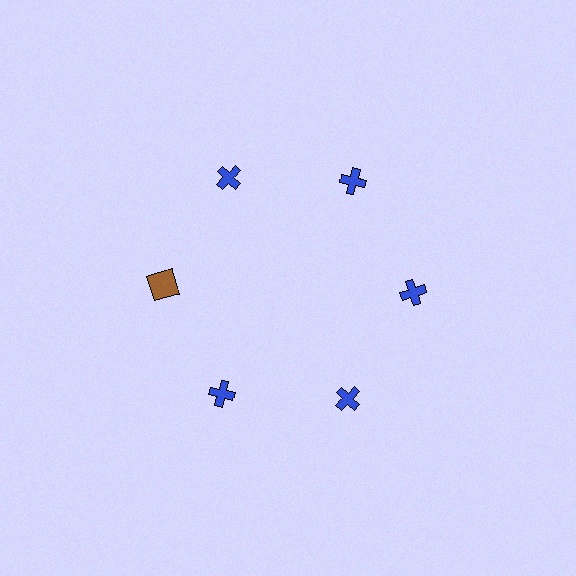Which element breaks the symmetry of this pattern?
The brown square at roughly the 9 o'clock position breaks the symmetry. All other shapes are blue crosses.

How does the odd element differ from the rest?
It differs in both color (brown instead of blue) and shape (square instead of cross).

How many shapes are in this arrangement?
There are 6 shapes arranged in a ring pattern.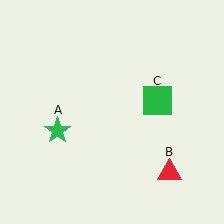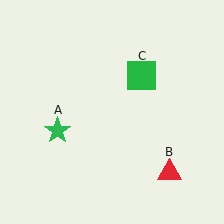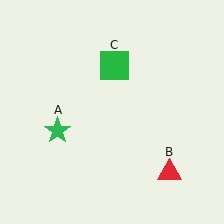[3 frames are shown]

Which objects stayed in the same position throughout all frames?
Green star (object A) and red triangle (object B) remained stationary.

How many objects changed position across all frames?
1 object changed position: green square (object C).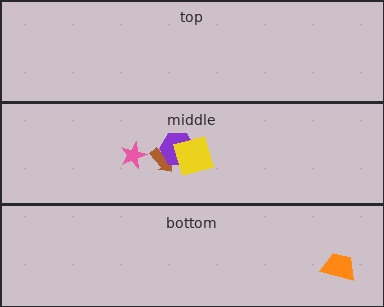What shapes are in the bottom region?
The orange trapezoid.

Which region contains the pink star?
The middle region.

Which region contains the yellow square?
The middle region.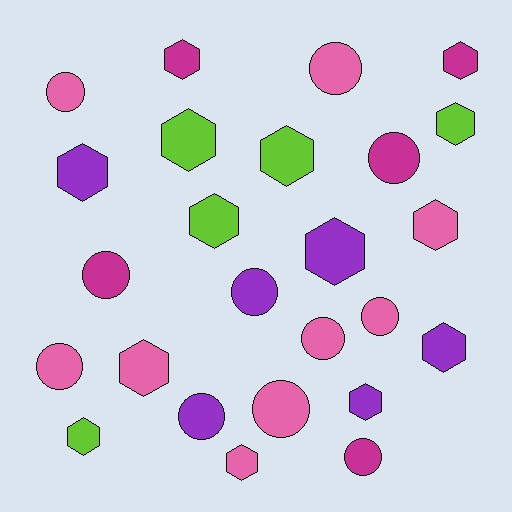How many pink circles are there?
There are 6 pink circles.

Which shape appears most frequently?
Hexagon, with 14 objects.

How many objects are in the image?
There are 25 objects.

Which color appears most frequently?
Pink, with 9 objects.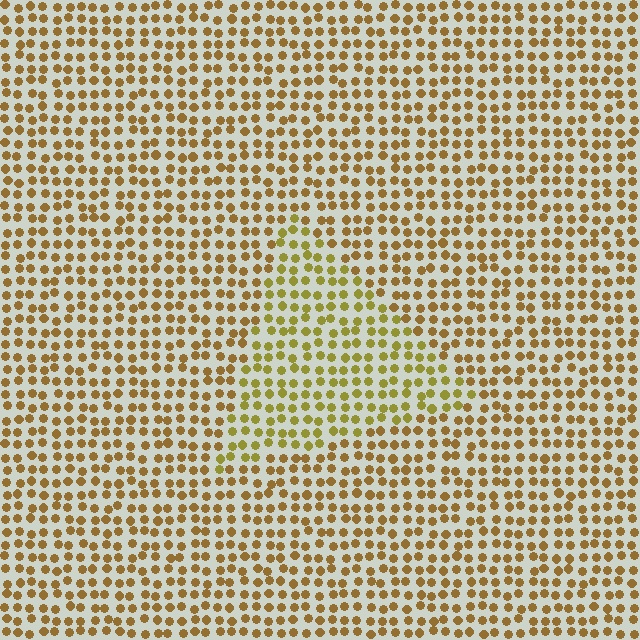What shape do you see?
I see a triangle.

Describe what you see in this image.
The image is filled with small brown elements in a uniform arrangement. A triangle-shaped region is visible where the elements are tinted to a slightly different hue, forming a subtle color boundary.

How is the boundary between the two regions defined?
The boundary is defined purely by a slight shift in hue (about 23 degrees). Spacing, size, and orientation are identical on both sides.